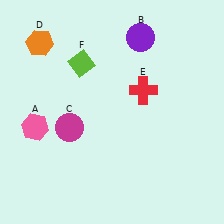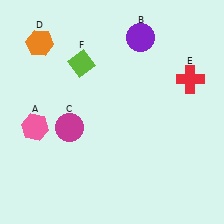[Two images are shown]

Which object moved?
The red cross (E) moved right.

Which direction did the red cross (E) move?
The red cross (E) moved right.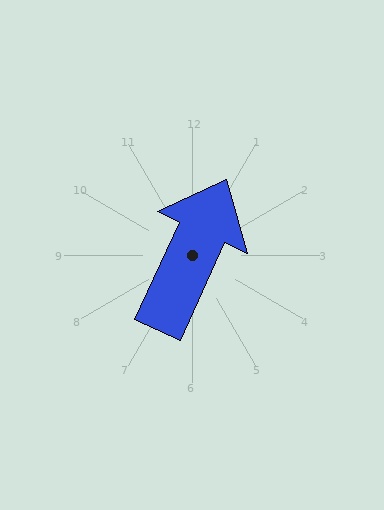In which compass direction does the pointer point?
Northeast.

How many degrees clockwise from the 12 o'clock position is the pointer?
Approximately 25 degrees.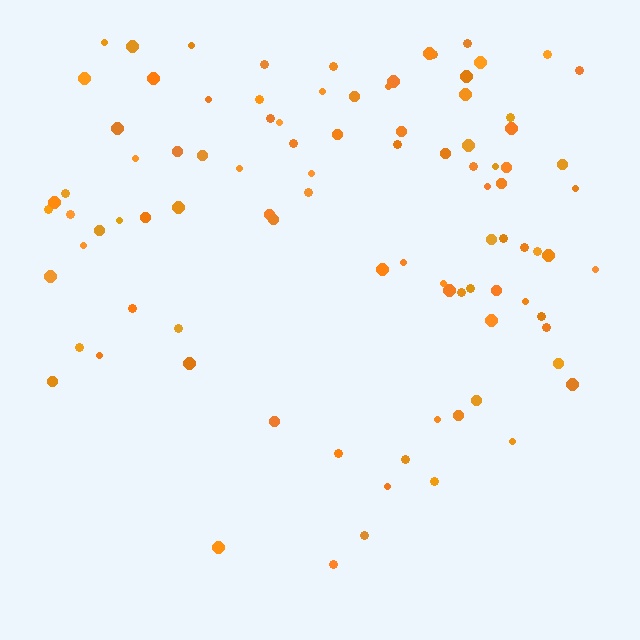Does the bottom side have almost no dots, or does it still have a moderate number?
Still a moderate number, just noticeably fewer than the top.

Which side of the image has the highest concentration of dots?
The top.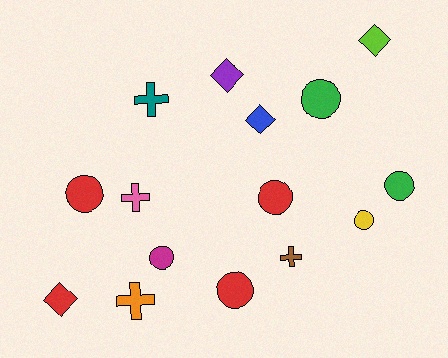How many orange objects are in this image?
There is 1 orange object.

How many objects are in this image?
There are 15 objects.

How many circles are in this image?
There are 7 circles.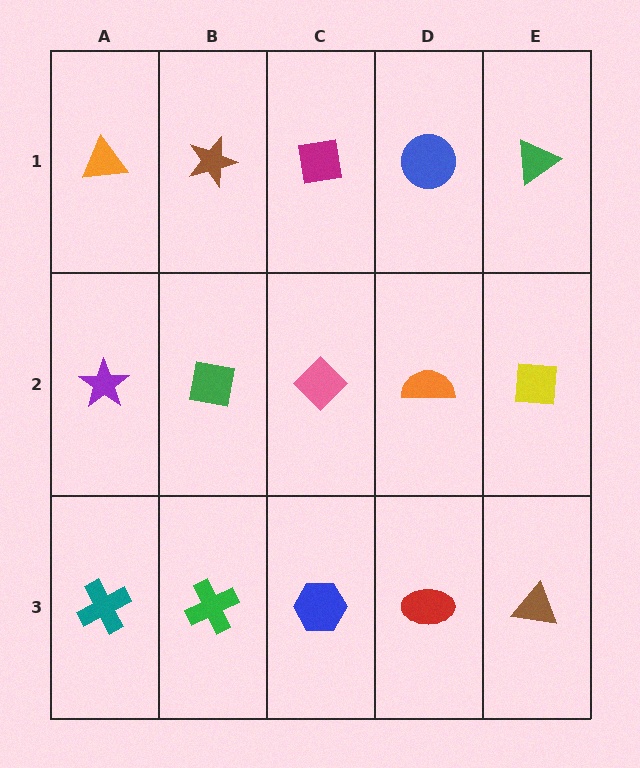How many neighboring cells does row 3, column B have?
3.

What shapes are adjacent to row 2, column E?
A green triangle (row 1, column E), a brown triangle (row 3, column E), an orange semicircle (row 2, column D).